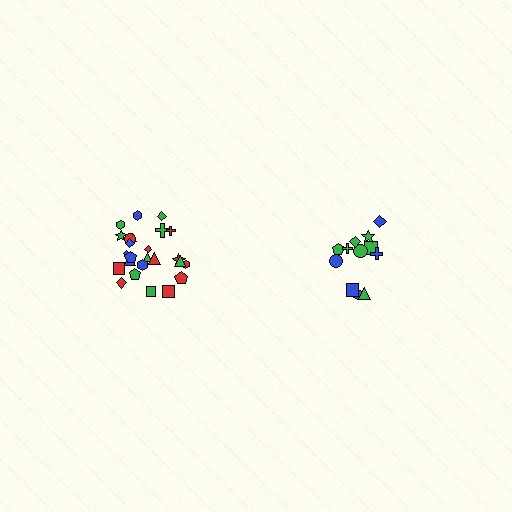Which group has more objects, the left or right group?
The left group.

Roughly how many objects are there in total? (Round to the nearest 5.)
Roughly 35 objects in total.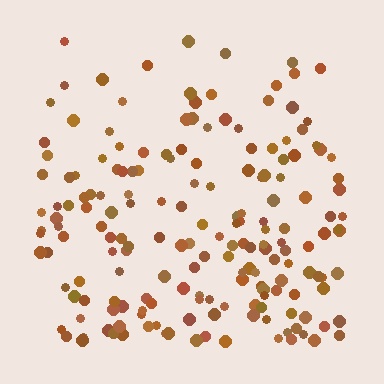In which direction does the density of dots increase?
From top to bottom, with the bottom side densest.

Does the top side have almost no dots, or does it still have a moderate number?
Still a moderate number, just noticeably fewer than the bottom.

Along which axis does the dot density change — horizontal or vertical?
Vertical.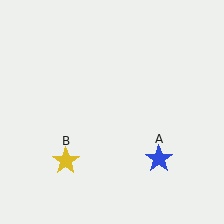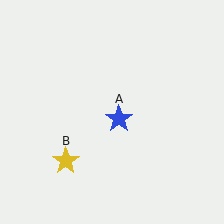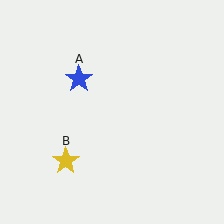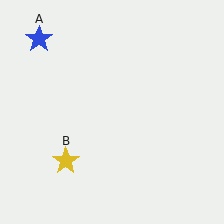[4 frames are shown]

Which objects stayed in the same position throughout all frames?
Yellow star (object B) remained stationary.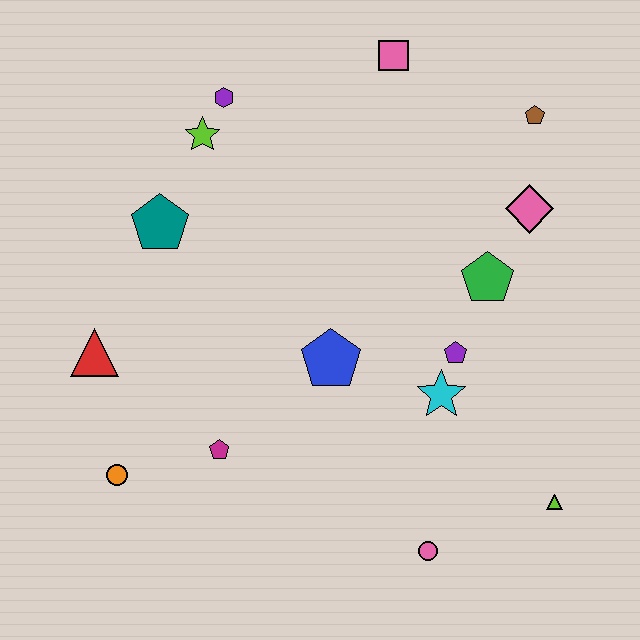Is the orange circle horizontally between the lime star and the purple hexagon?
No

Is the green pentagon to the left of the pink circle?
No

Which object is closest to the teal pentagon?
The lime star is closest to the teal pentagon.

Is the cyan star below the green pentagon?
Yes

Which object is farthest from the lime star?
The lime triangle is farthest from the lime star.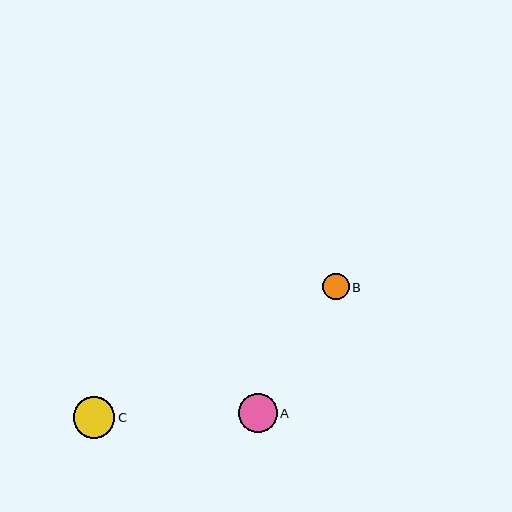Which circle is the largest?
Circle C is the largest with a size of approximately 42 pixels.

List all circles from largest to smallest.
From largest to smallest: C, A, B.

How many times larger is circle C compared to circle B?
Circle C is approximately 1.6 times the size of circle B.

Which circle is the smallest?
Circle B is the smallest with a size of approximately 26 pixels.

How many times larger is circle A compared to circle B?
Circle A is approximately 1.5 times the size of circle B.